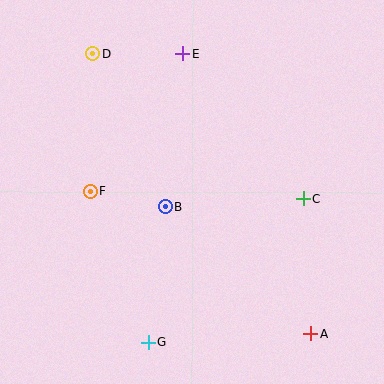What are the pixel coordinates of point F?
Point F is at (90, 191).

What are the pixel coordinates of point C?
Point C is at (303, 199).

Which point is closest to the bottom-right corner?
Point A is closest to the bottom-right corner.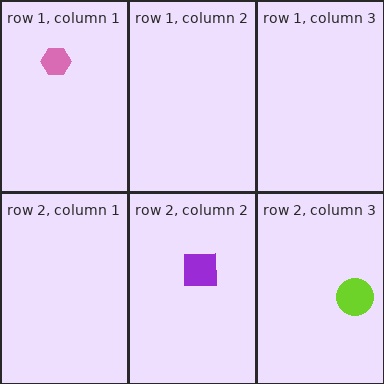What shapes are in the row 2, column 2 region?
The purple square.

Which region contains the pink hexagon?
The row 1, column 1 region.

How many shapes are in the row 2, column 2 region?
1.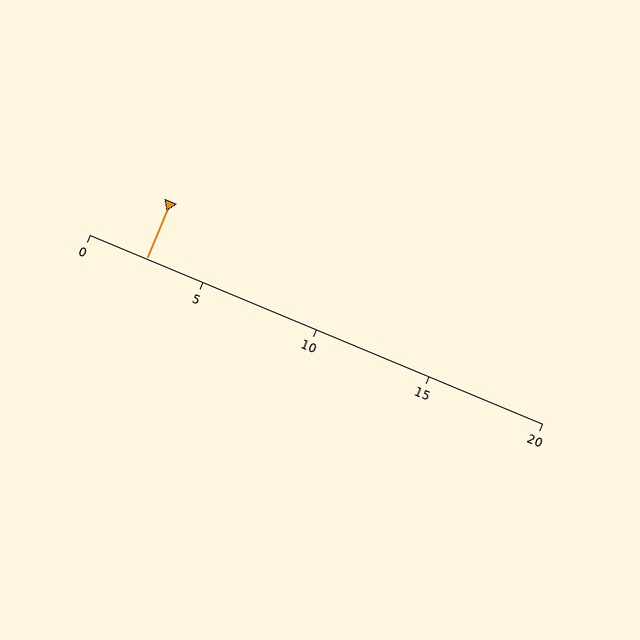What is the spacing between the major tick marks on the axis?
The major ticks are spaced 5 apart.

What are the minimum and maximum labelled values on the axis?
The axis runs from 0 to 20.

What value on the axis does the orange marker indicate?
The marker indicates approximately 2.5.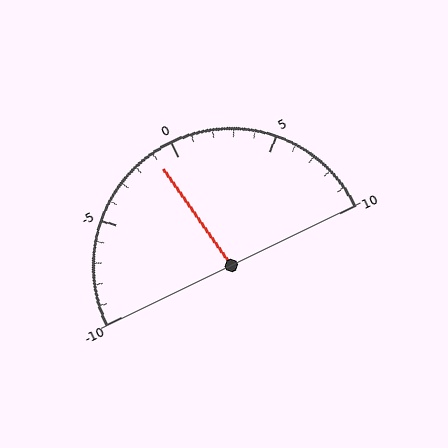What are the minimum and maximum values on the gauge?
The gauge ranges from -10 to 10.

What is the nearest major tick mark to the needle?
The nearest major tick mark is 0.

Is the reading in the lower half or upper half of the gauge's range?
The reading is in the lower half of the range (-10 to 10).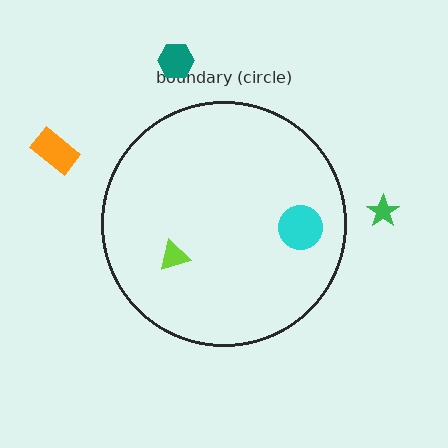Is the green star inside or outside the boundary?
Outside.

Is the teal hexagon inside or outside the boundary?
Outside.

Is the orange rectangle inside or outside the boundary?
Outside.